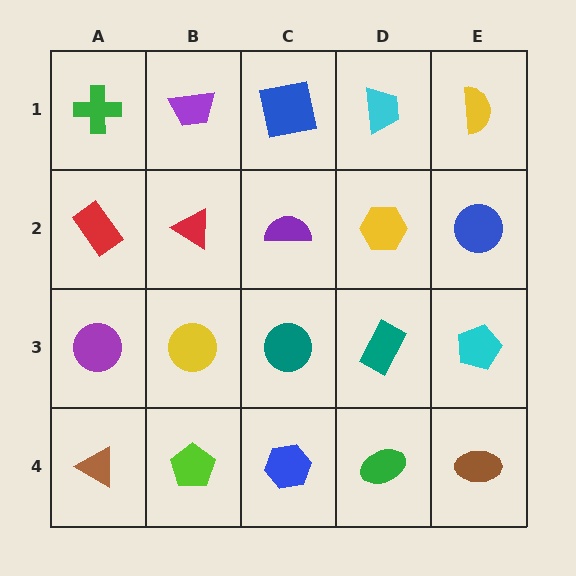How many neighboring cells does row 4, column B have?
3.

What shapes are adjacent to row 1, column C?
A purple semicircle (row 2, column C), a purple trapezoid (row 1, column B), a cyan trapezoid (row 1, column D).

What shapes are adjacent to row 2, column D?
A cyan trapezoid (row 1, column D), a teal rectangle (row 3, column D), a purple semicircle (row 2, column C), a blue circle (row 2, column E).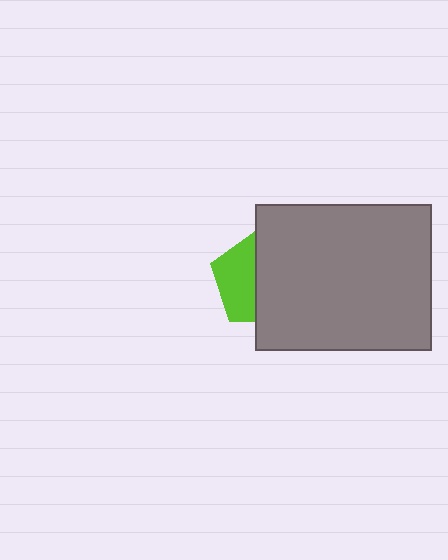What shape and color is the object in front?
The object in front is a gray rectangle.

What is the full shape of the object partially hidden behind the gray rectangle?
The partially hidden object is a lime pentagon.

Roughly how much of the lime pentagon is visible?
A small part of it is visible (roughly 43%).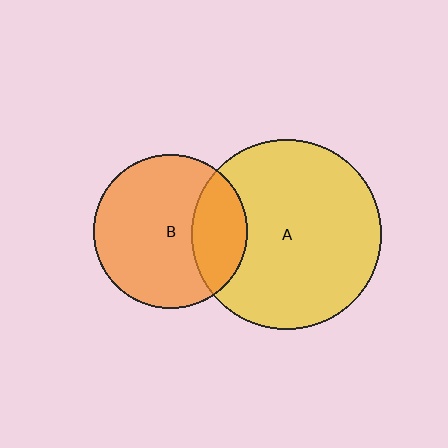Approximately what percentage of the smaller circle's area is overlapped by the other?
Approximately 25%.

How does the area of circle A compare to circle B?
Approximately 1.5 times.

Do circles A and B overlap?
Yes.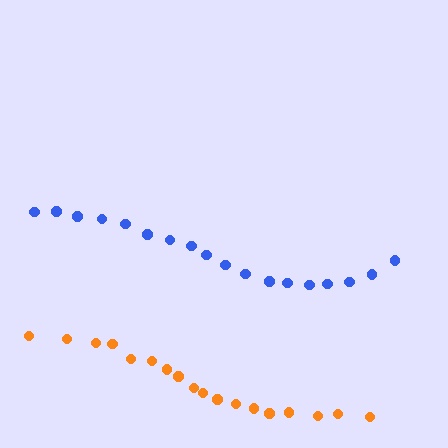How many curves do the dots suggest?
There are 2 distinct paths.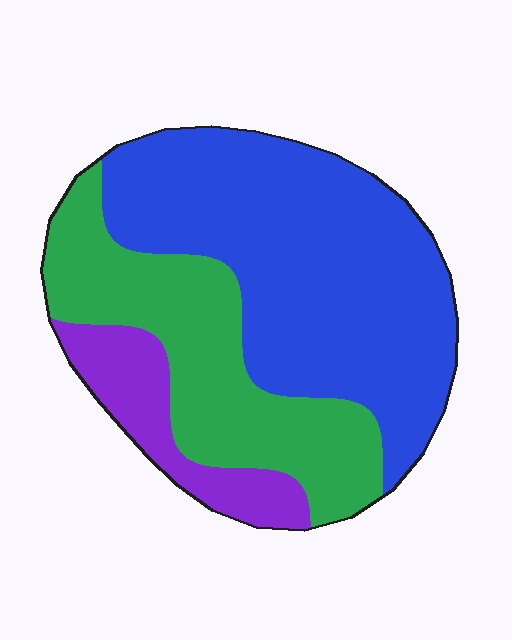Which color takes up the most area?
Blue, at roughly 55%.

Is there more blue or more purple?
Blue.